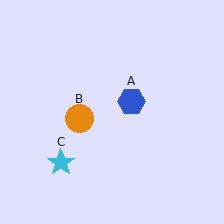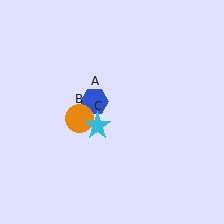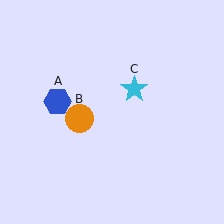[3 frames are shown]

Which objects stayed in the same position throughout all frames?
Orange circle (object B) remained stationary.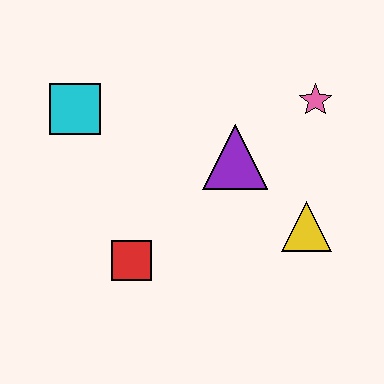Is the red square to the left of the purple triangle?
Yes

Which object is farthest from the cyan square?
The yellow triangle is farthest from the cyan square.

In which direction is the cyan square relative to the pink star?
The cyan square is to the left of the pink star.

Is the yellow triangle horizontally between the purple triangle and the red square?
No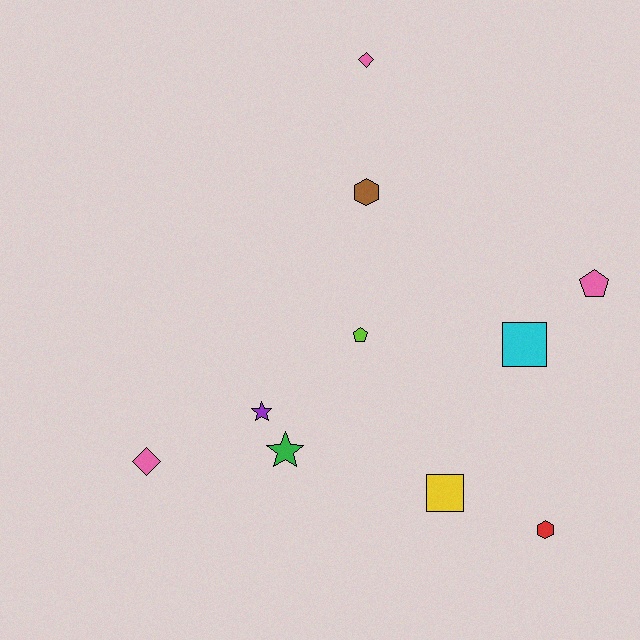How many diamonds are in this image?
There are 2 diamonds.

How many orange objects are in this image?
There are no orange objects.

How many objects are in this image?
There are 10 objects.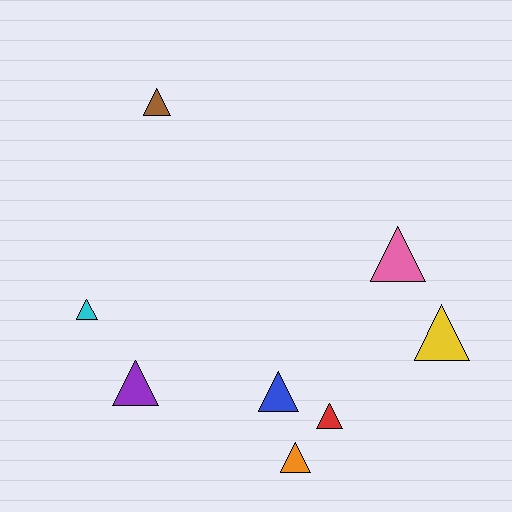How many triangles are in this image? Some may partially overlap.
There are 8 triangles.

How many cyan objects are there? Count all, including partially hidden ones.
There is 1 cyan object.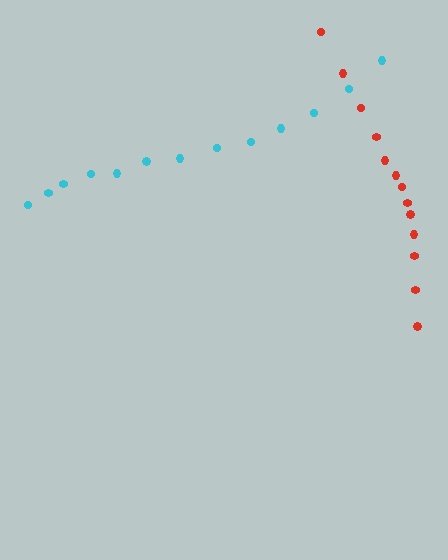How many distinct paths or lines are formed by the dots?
There are 2 distinct paths.